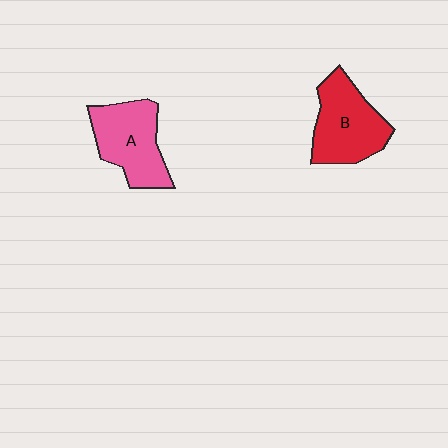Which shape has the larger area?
Shape B (red).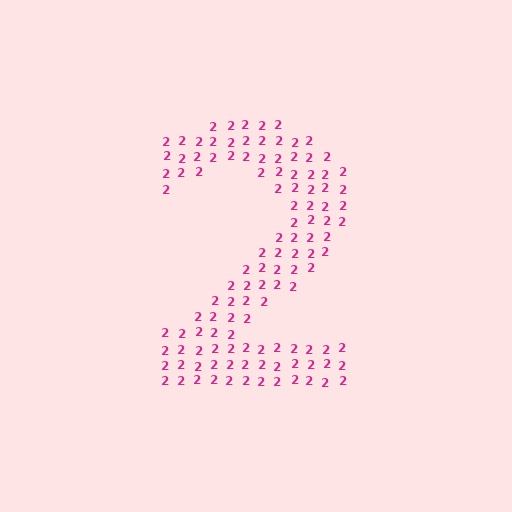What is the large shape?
The large shape is the digit 2.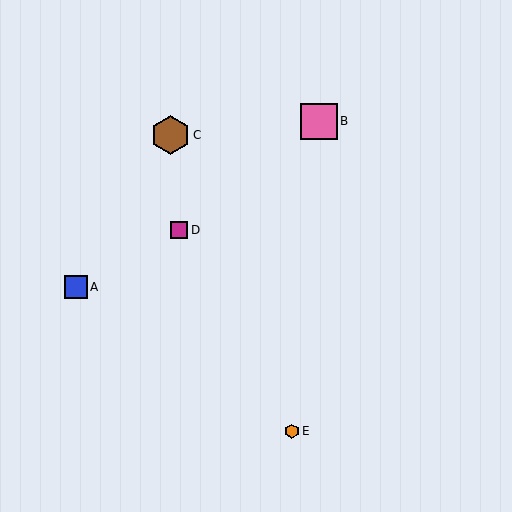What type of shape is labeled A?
Shape A is a blue square.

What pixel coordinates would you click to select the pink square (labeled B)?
Click at (319, 121) to select the pink square B.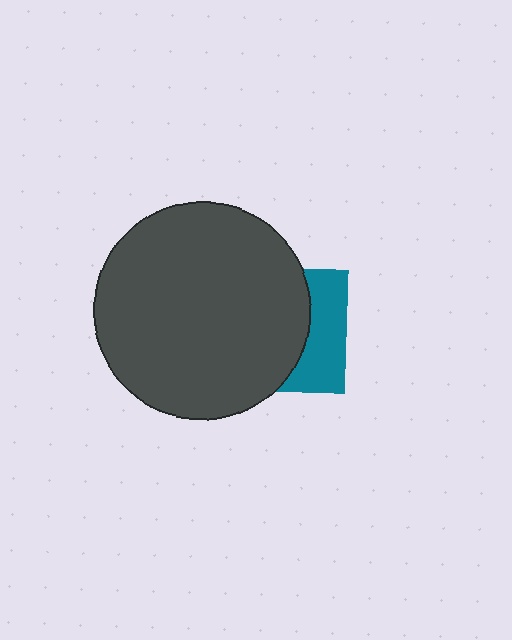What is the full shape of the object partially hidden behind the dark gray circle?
The partially hidden object is a teal square.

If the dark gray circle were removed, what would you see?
You would see the complete teal square.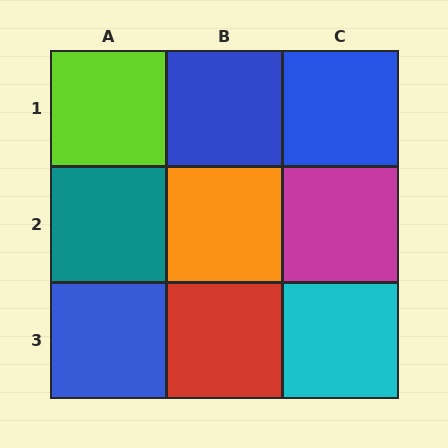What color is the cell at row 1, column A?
Lime.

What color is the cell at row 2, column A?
Teal.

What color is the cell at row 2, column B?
Orange.